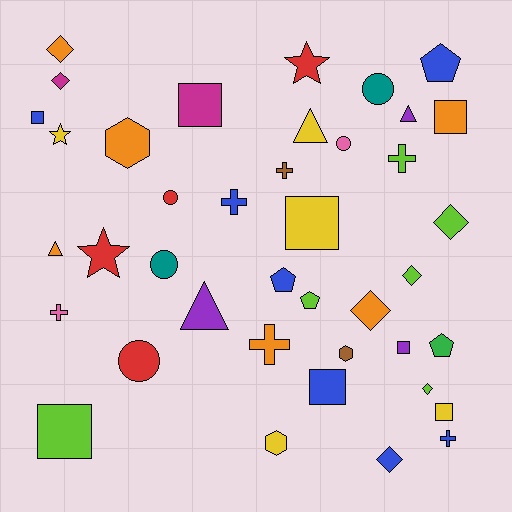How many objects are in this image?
There are 40 objects.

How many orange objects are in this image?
There are 6 orange objects.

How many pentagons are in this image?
There are 4 pentagons.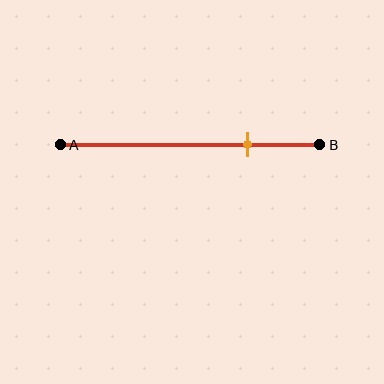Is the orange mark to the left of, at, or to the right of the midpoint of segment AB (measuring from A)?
The orange mark is to the right of the midpoint of segment AB.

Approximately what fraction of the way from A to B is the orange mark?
The orange mark is approximately 70% of the way from A to B.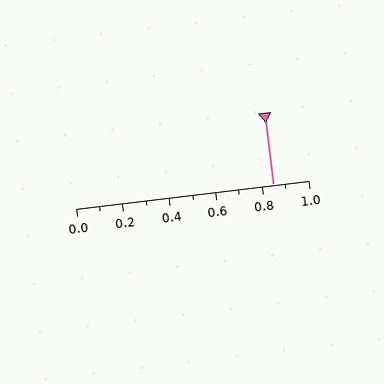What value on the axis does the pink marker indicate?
The marker indicates approximately 0.85.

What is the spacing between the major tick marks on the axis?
The major ticks are spaced 0.2 apart.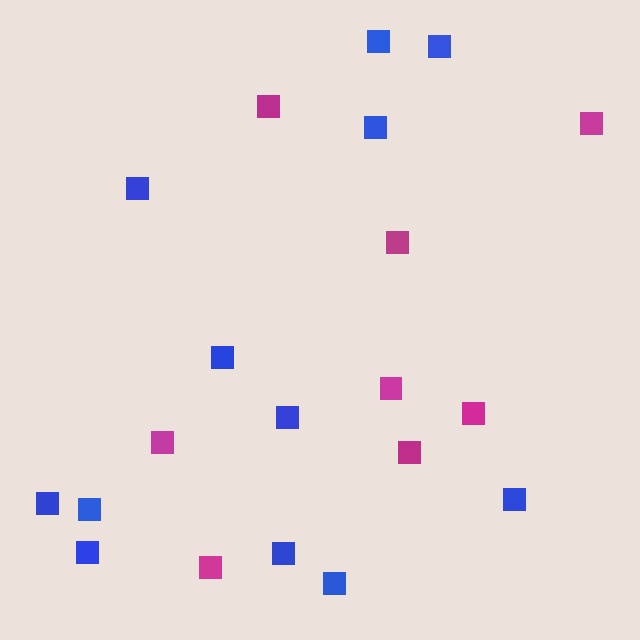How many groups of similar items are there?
There are 2 groups: one group of magenta squares (8) and one group of blue squares (12).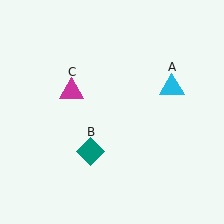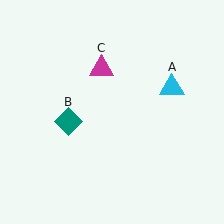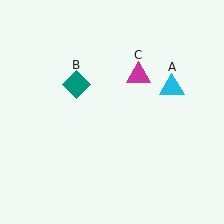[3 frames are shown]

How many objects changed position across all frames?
2 objects changed position: teal diamond (object B), magenta triangle (object C).